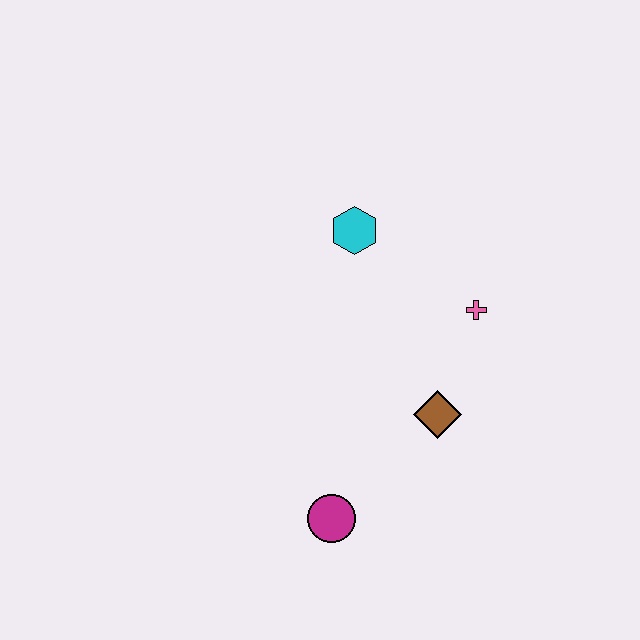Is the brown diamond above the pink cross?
No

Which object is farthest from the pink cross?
The magenta circle is farthest from the pink cross.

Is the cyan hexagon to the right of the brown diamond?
No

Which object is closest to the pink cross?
The brown diamond is closest to the pink cross.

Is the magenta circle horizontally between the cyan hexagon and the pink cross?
No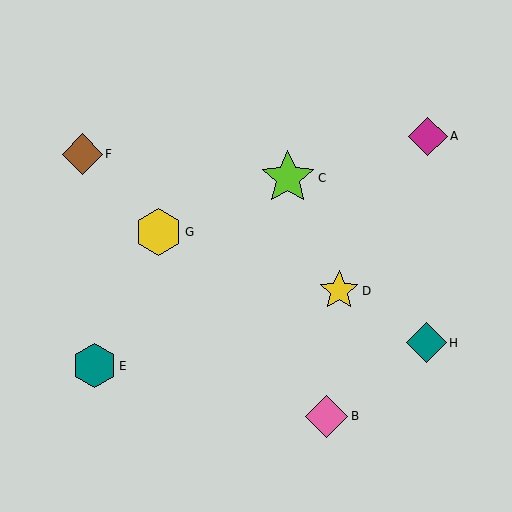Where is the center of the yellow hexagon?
The center of the yellow hexagon is at (159, 232).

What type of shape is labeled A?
Shape A is a magenta diamond.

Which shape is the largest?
The lime star (labeled C) is the largest.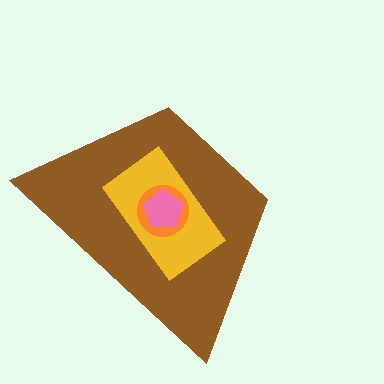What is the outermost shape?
The brown trapezoid.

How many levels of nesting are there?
4.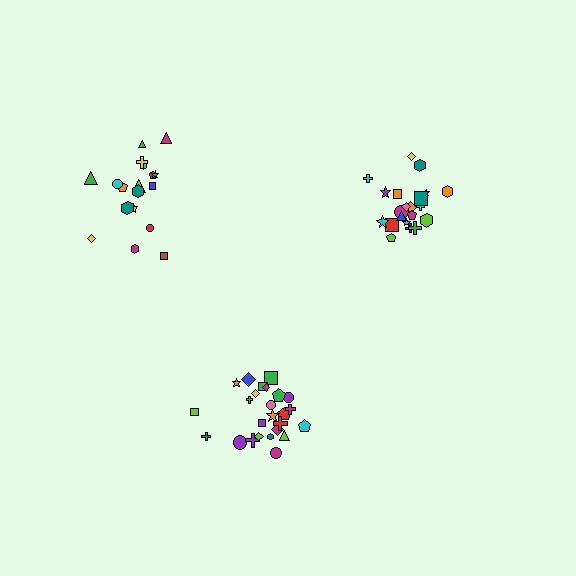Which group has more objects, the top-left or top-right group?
The top-right group.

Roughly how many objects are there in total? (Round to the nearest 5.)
Roughly 65 objects in total.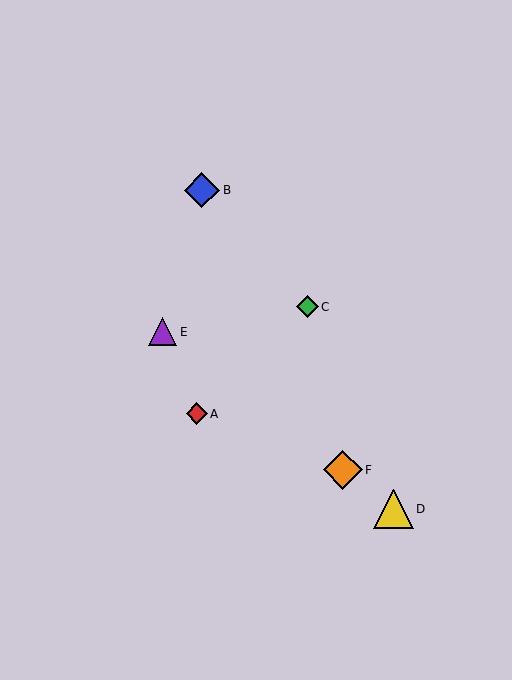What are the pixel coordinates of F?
Object F is at (343, 470).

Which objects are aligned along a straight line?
Objects D, E, F are aligned along a straight line.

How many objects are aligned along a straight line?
3 objects (D, E, F) are aligned along a straight line.